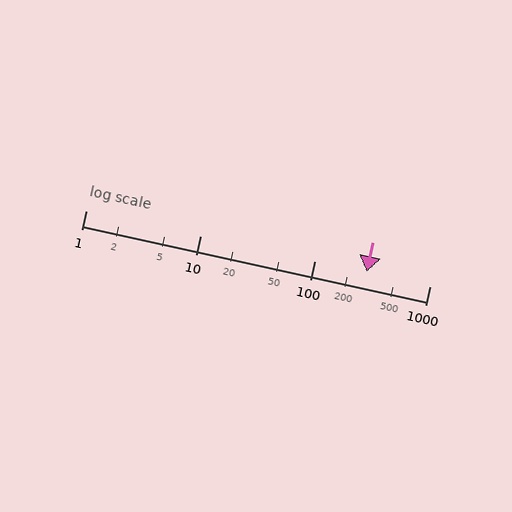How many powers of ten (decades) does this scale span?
The scale spans 3 decades, from 1 to 1000.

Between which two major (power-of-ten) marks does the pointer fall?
The pointer is between 100 and 1000.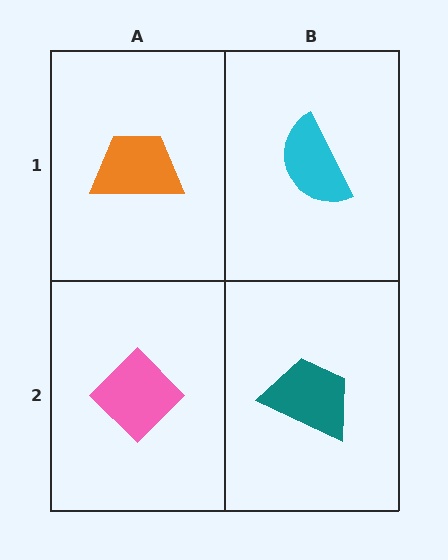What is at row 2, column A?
A pink diamond.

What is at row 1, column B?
A cyan semicircle.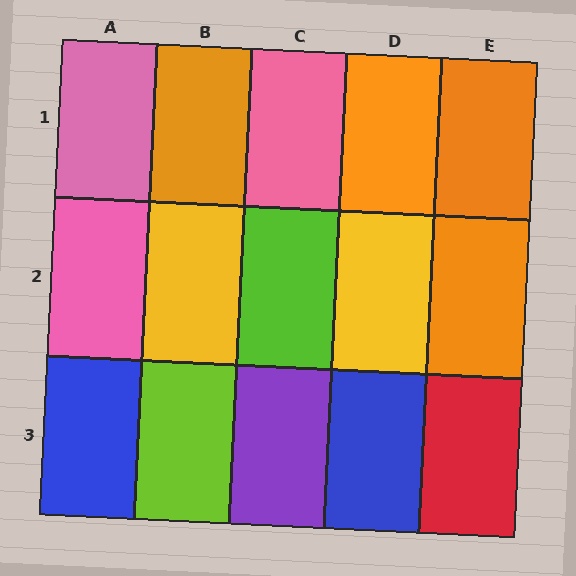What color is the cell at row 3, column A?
Blue.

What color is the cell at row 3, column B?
Lime.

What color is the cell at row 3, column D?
Blue.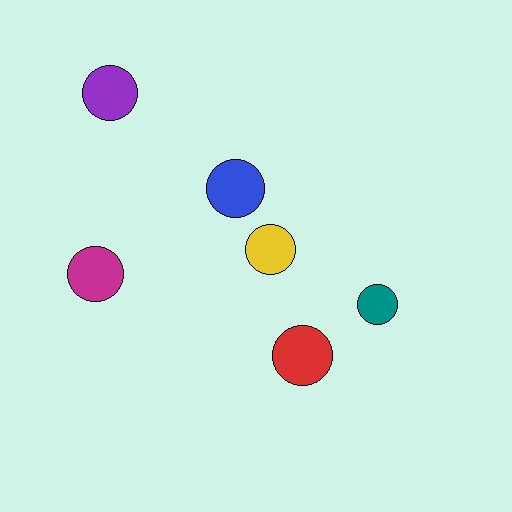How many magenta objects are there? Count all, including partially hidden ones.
There is 1 magenta object.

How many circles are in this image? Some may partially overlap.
There are 6 circles.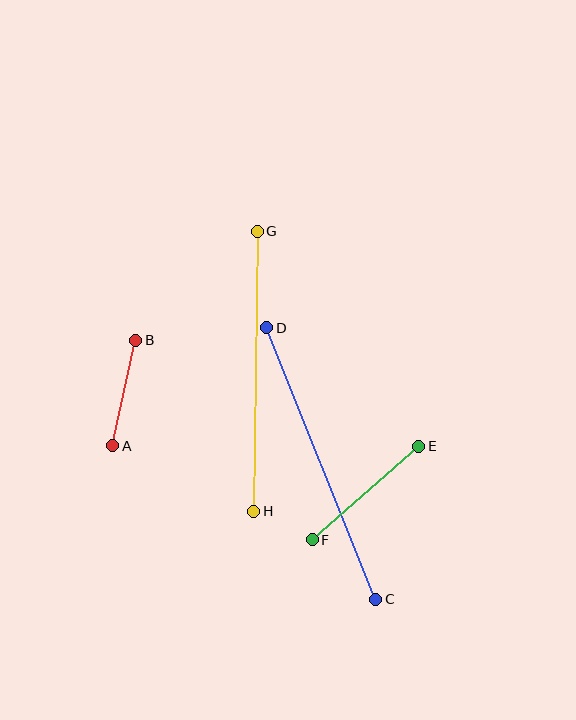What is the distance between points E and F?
The distance is approximately 142 pixels.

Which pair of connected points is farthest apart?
Points C and D are farthest apart.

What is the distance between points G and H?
The distance is approximately 280 pixels.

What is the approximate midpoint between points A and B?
The midpoint is at approximately (124, 393) pixels.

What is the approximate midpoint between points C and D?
The midpoint is at approximately (321, 464) pixels.